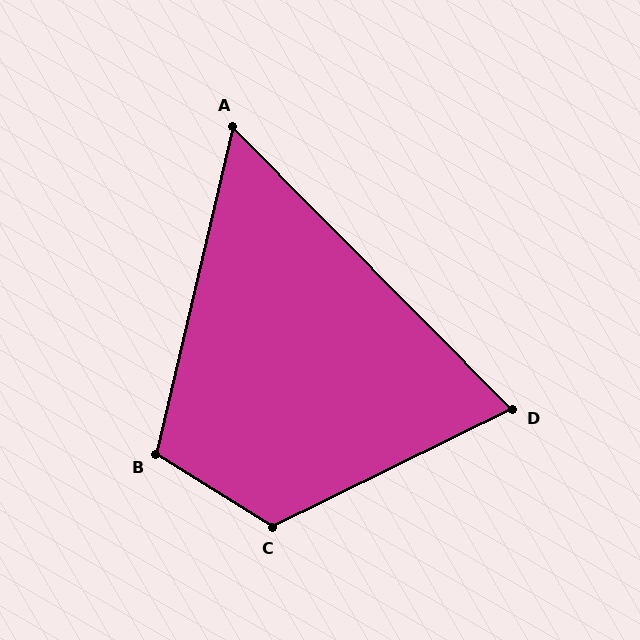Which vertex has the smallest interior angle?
A, at approximately 58 degrees.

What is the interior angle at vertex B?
Approximately 109 degrees (obtuse).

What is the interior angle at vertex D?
Approximately 71 degrees (acute).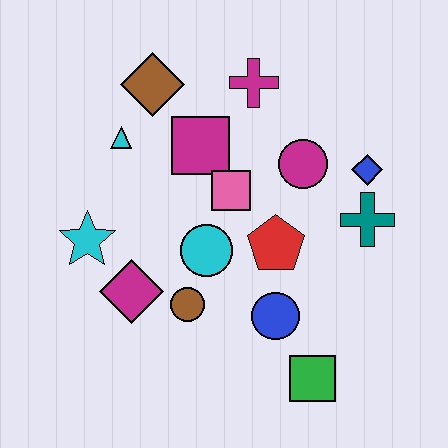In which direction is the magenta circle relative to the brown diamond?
The magenta circle is to the right of the brown diamond.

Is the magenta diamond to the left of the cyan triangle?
No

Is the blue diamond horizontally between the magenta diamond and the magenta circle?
No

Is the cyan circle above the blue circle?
Yes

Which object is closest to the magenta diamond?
The brown circle is closest to the magenta diamond.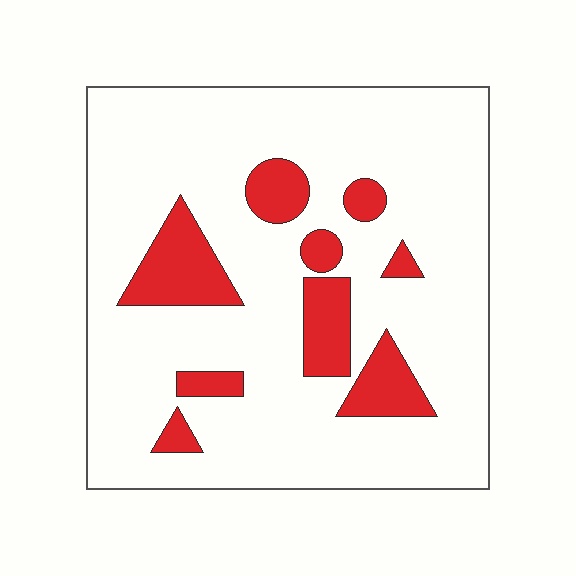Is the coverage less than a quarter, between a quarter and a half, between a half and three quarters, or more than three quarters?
Less than a quarter.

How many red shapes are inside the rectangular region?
9.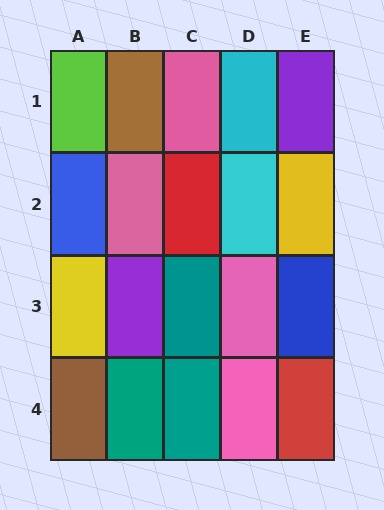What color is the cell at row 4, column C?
Teal.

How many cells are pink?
4 cells are pink.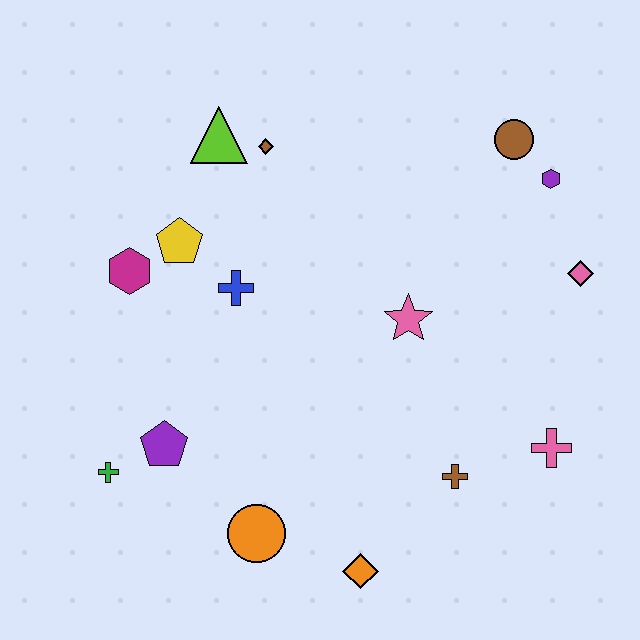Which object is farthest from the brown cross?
The lime triangle is farthest from the brown cross.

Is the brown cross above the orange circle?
Yes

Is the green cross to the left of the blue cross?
Yes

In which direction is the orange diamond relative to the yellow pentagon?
The orange diamond is below the yellow pentagon.